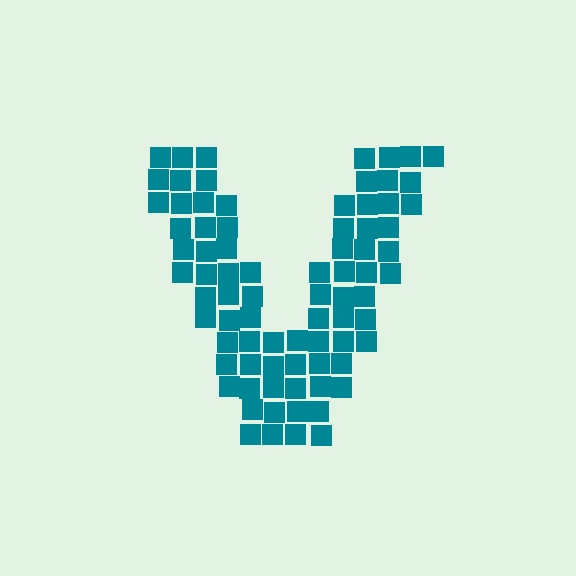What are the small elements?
The small elements are squares.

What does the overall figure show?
The overall figure shows the letter V.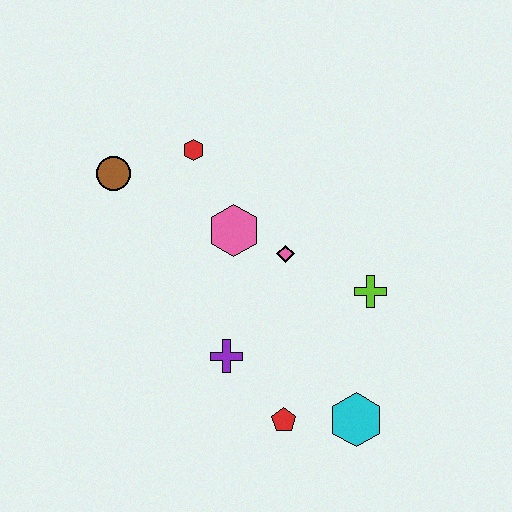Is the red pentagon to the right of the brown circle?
Yes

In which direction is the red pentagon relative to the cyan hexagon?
The red pentagon is to the left of the cyan hexagon.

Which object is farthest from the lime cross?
The brown circle is farthest from the lime cross.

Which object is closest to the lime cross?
The pink diamond is closest to the lime cross.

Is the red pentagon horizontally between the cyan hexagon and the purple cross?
Yes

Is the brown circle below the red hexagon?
Yes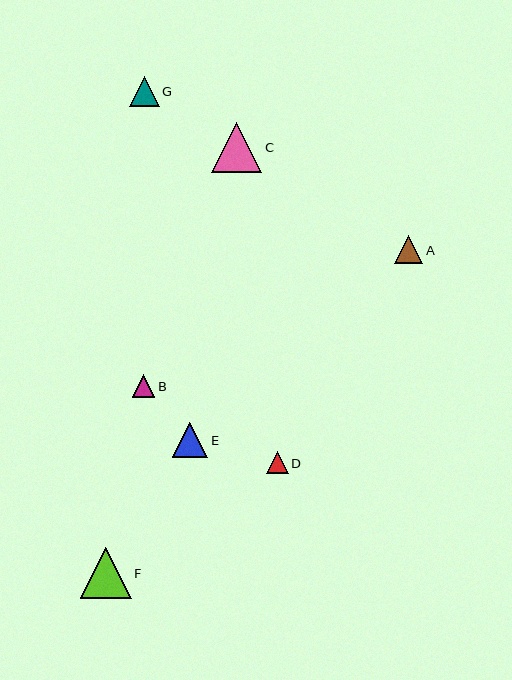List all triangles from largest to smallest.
From largest to smallest: F, C, E, G, A, B, D.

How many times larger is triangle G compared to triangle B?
Triangle G is approximately 1.3 times the size of triangle B.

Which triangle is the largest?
Triangle F is the largest with a size of approximately 51 pixels.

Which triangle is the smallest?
Triangle D is the smallest with a size of approximately 22 pixels.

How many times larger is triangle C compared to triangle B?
Triangle C is approximately 2.2 times the size of triangle B.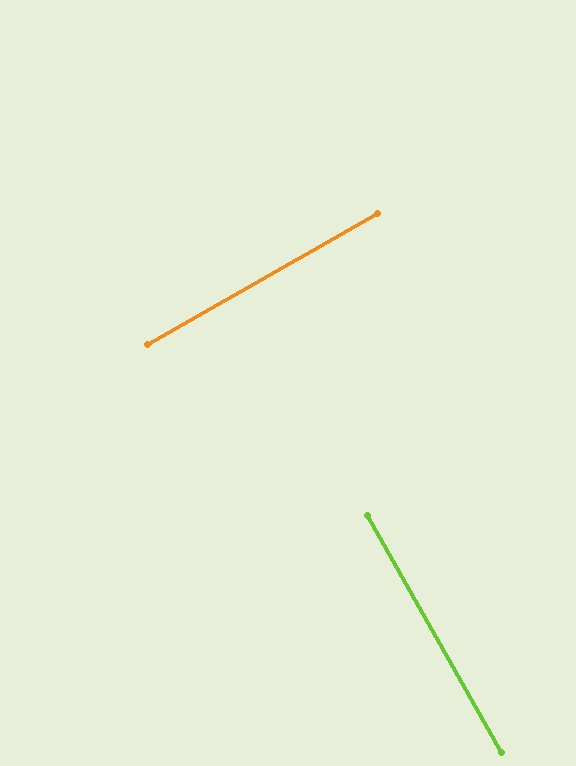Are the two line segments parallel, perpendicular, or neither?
Perpendicular — they meet at approximately 90°.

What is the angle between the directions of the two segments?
Approximately 90 degrees.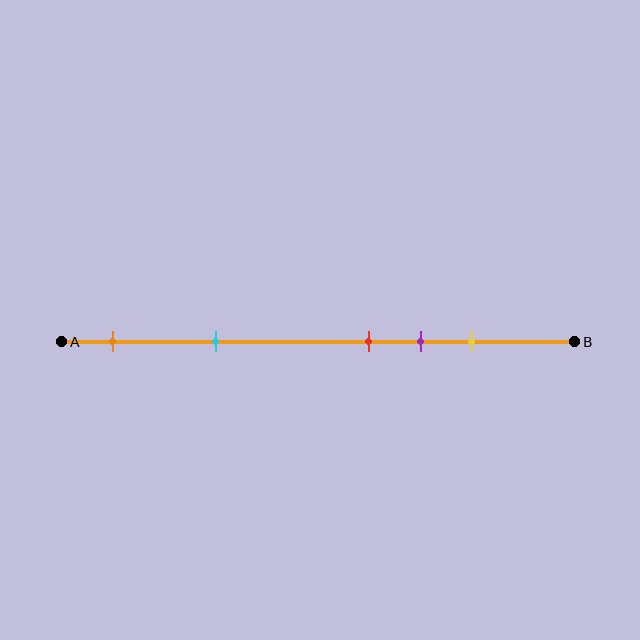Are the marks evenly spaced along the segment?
No, the marks are not evenly spaced.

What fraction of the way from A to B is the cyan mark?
The cyan mark is approximately 30% (0.3) of the way from A to B.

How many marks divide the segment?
There are 5 marks dividing the segment.